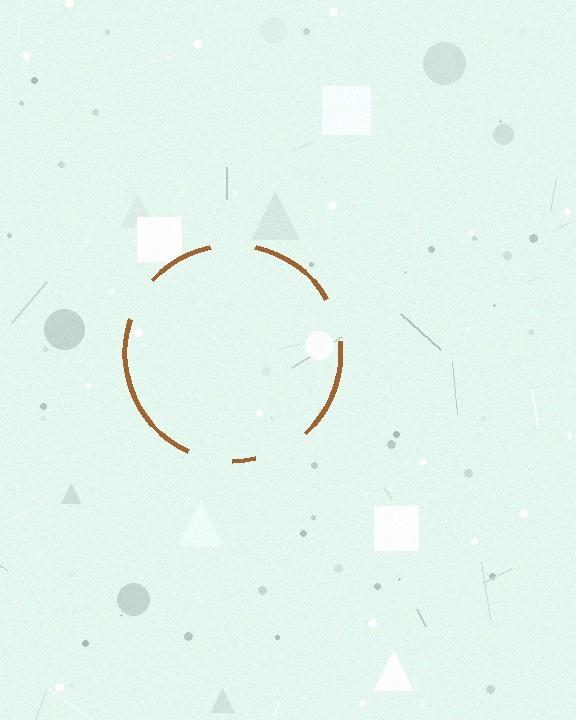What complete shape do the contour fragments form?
The contour fragments form a circle.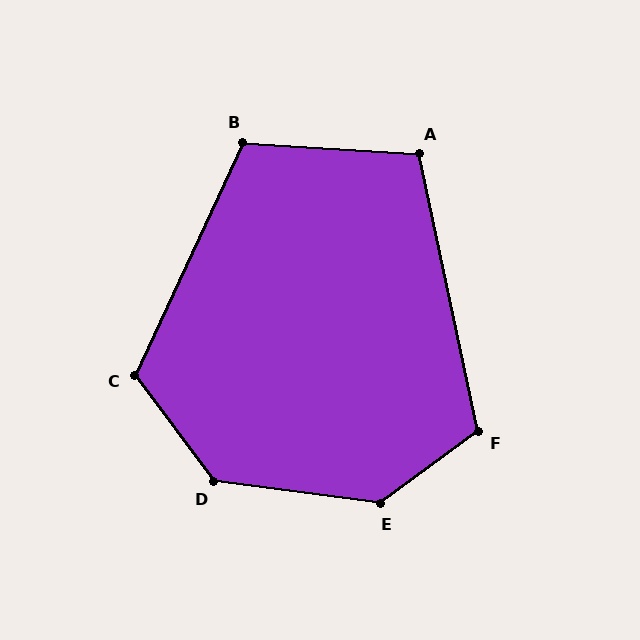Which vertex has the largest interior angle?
E, at approximately 136 degrees.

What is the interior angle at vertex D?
Approximately 134 degrees (obtuse).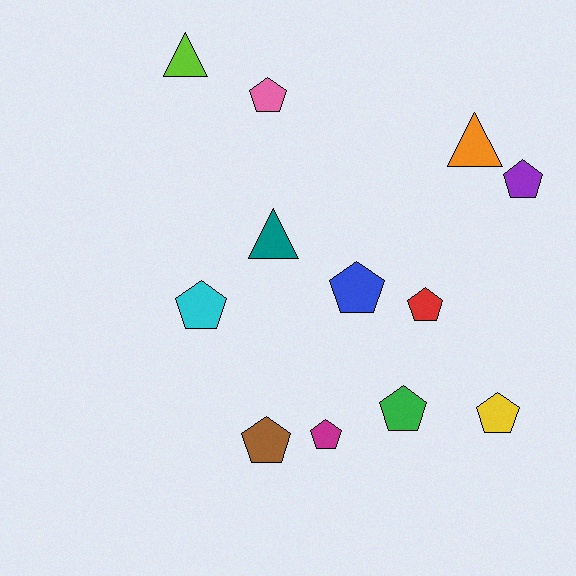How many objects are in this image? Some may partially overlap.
There are 12 objects.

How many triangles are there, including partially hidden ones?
There are 3 triangles.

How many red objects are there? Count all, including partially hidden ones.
There is 1 red object.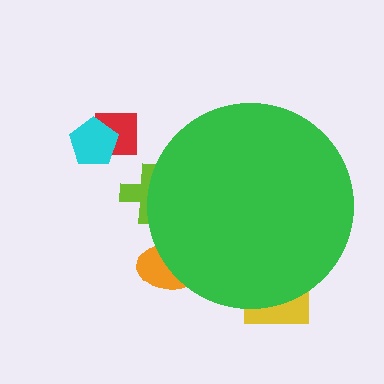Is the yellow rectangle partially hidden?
Yes, the yellow rectangle is partially hidden behind the green circle.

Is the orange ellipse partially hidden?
Yes, the orange ellipse is partially hidden behind the green circle.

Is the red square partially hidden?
No, the red square is fully visible.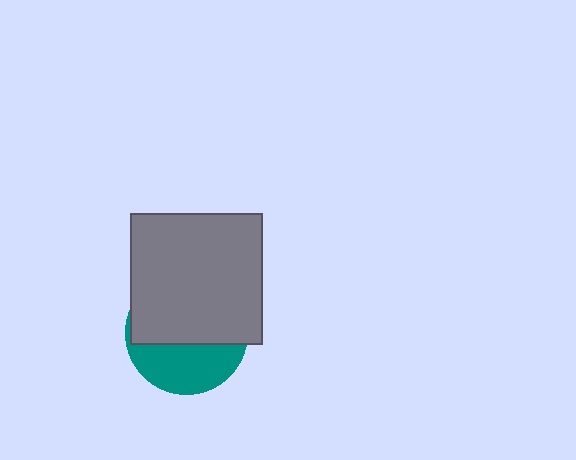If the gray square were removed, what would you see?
You would see the complete teal circle.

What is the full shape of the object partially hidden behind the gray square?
The partially hidden object is a teal circle.